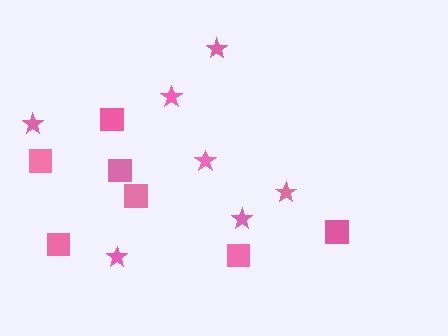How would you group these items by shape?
There are 2 groups: one group of squares (7) and one group of stars (7).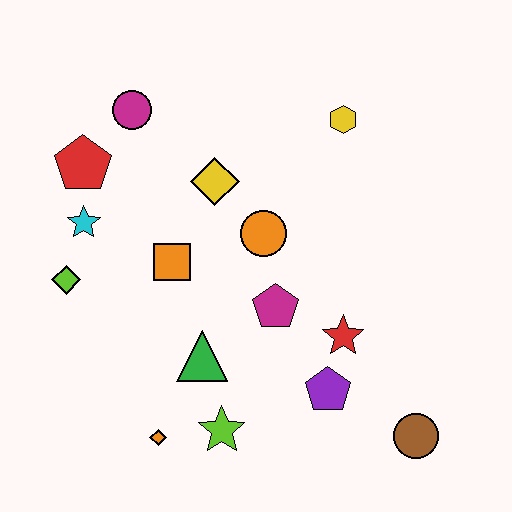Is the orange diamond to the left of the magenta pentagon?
Yes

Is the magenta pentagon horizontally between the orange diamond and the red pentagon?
No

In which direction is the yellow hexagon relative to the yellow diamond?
The yellow hexagon is to the right of the yellow diamond.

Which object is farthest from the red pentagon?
The brown circle is farthest from the red pentagon.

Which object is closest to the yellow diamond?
The orange circle is closest to the yellow diamond.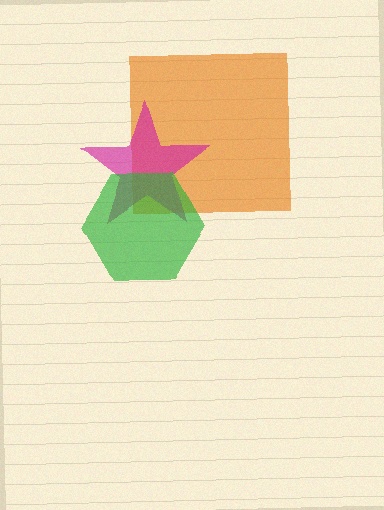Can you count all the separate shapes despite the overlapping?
Yes, there are 3 separate shapes.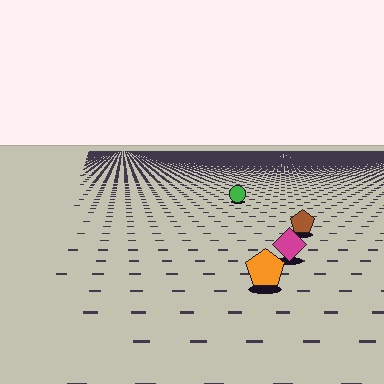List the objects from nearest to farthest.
From nearest to farthest: the orange pentagon, the magenta diamond, the brown pentagon, the green circle.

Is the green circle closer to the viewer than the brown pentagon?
No. The brown pentagon is closer — you can tell from the texture gradient: the ground texture is coarser near it.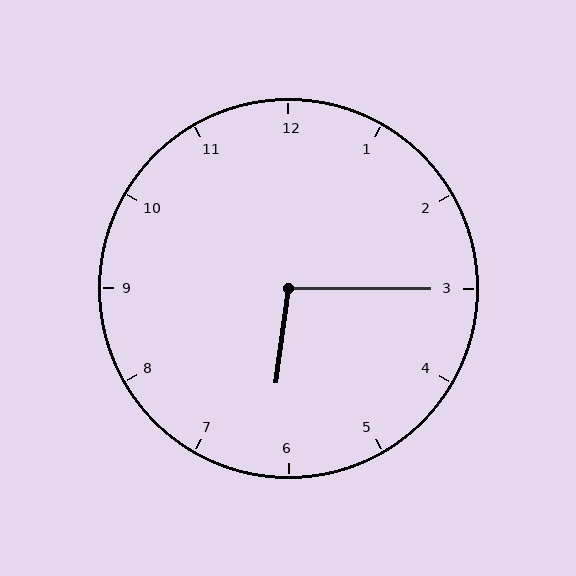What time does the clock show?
6:15.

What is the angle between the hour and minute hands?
Approximately 98 degrees.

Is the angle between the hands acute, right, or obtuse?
It is obtuse.